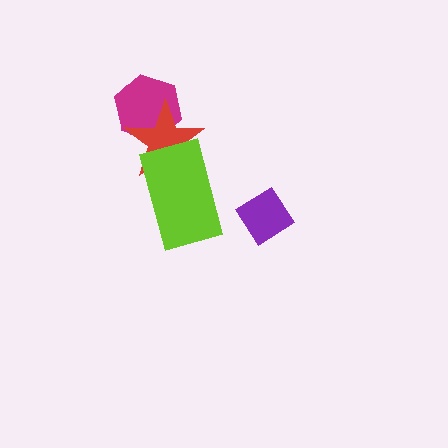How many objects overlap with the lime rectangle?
1 object overlaps with the lime rectangle.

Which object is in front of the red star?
The lime rectangle is in front of the red star.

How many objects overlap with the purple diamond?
0 objects overlap with the purple diamond.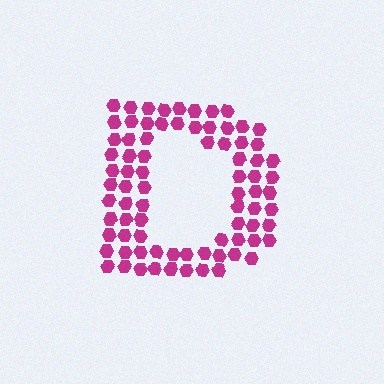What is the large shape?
The large shape is the letter D.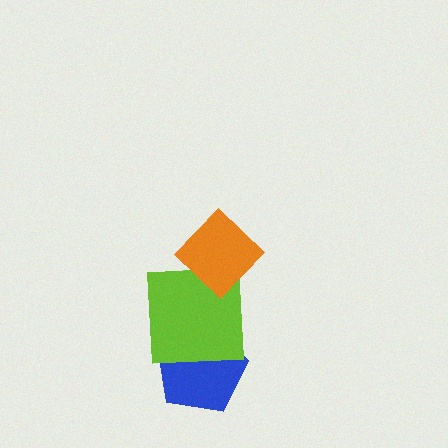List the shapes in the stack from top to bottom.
From top to bottom: the orange diamond, the lime square, the blue pentagon.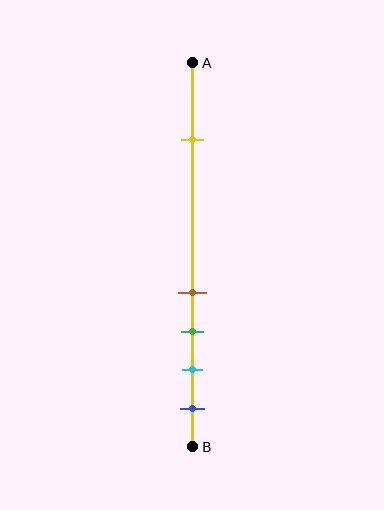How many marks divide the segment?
There are 5 marks dividing the segment.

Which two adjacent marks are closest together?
The brown and green marks are the closest adjacent pair.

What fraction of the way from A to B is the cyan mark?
The cyan mark is approximately 80% (0.8) of the way from A to B.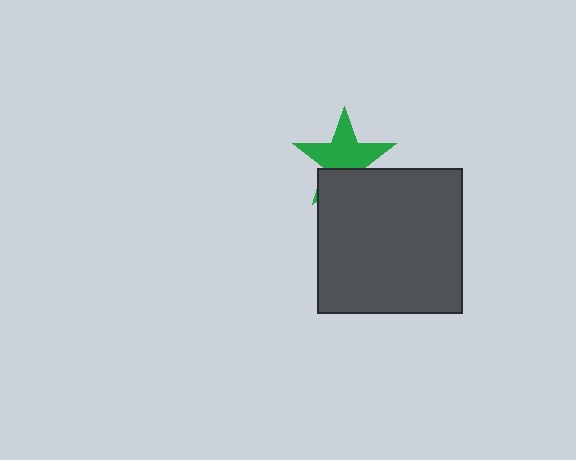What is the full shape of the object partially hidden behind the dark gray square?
The partially hidden object is a green star.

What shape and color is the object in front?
The object in front is a dark gray square.